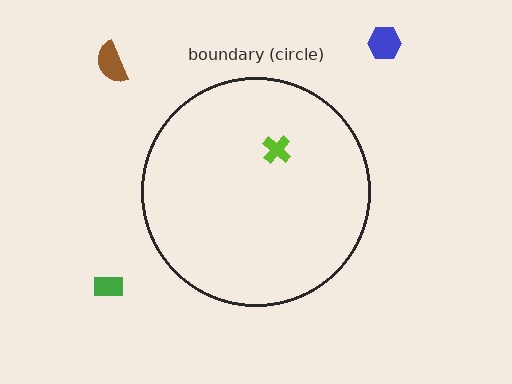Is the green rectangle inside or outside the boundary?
Outside.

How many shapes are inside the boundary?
1 inside, 3 outside.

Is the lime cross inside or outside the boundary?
Inside.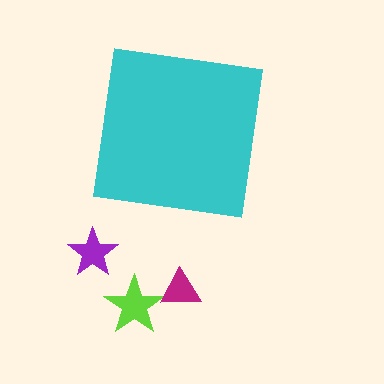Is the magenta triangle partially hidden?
No, the magenta triangle is fully visible.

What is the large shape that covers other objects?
A cyan square.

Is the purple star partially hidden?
No, the purple star is fully visible.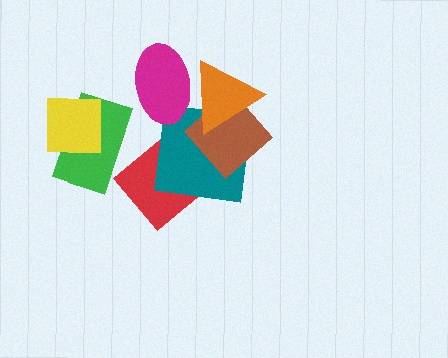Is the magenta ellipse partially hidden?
No, no other shape covers it.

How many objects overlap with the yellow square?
1 object overlaps with the yellow square.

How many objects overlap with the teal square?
3 objects overlap with the teal square.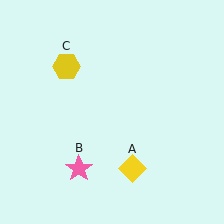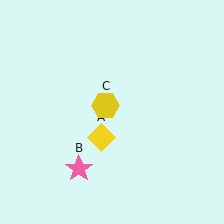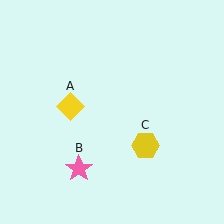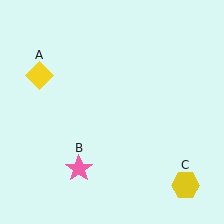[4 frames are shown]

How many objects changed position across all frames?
2 objects changed position: yellow diamond (object A), yellow hexagon (object C).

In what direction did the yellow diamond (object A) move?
The yellow diamond (object A) moved up and to the left.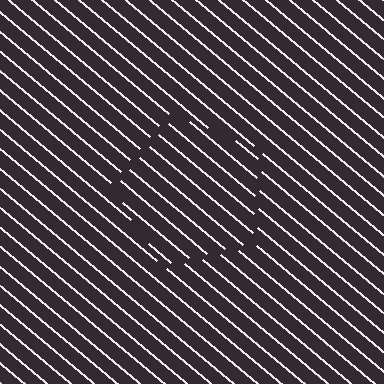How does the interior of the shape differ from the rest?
The interior of the shape contains the same grating, shifted by half a period — the contour is defined by the phase discontinuity where line-ends from the inner and outer gratings abut.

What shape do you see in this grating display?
An illusory pentagon. The interior of the shape contains the same grating, shifted by half a period — the contour is defined by the phase discontinuity where line-ends from the inner and outer gratings abut.